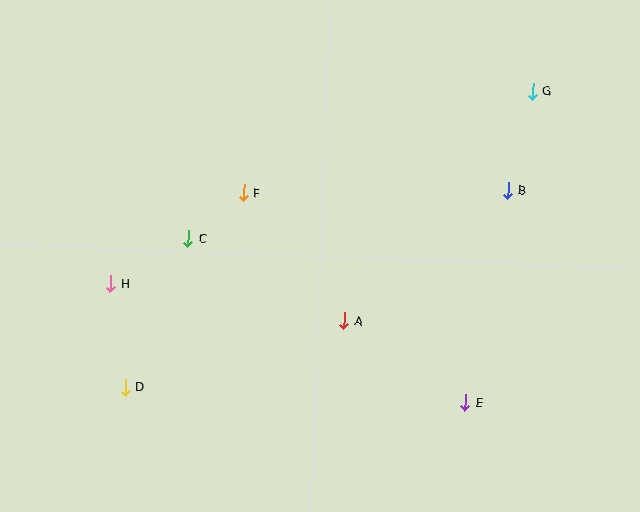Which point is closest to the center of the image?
Point A at (344, 320) is closest to the center.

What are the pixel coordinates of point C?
Point C is at (188, 238).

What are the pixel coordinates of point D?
Point D is at (125, 387).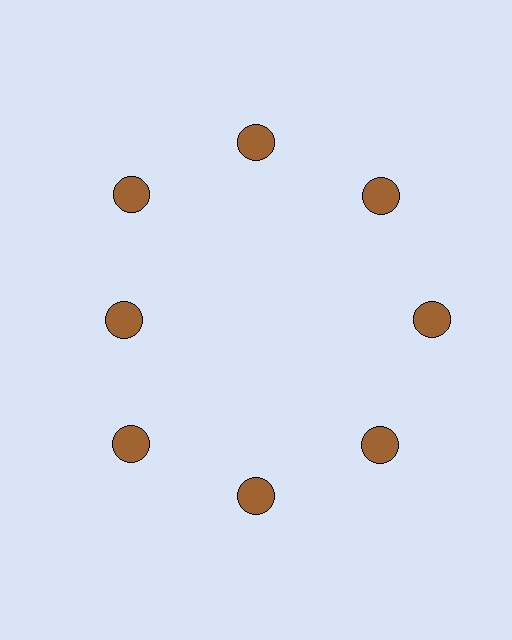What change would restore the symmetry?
The symmetry would be restored by moving it outward, back onto the ring so that all 8 circles sit at equal angles and equal distance from the center.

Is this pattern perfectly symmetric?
No. The 8 brown circles are arranged in a ring, but one element near the 9 o'clock position is pulled inward toward the center, breaking the 8-fold rotational symmetry.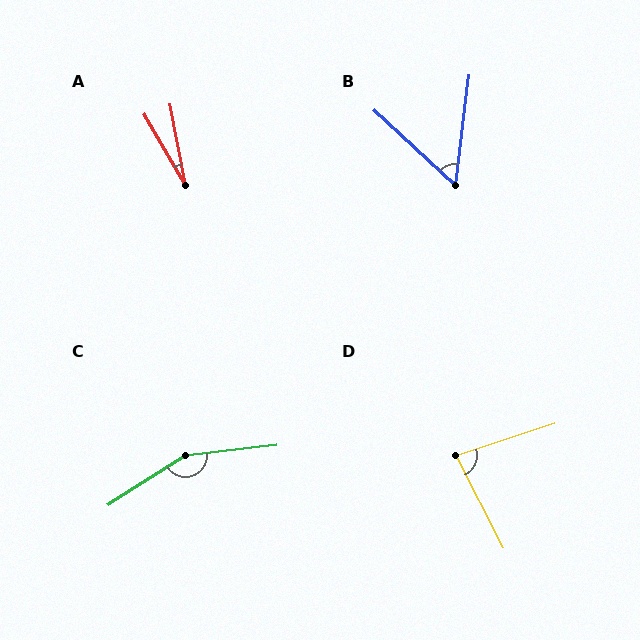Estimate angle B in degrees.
Approximately 54 degrees.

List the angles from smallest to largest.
A (20°), B (54°), D (81°), C (153°).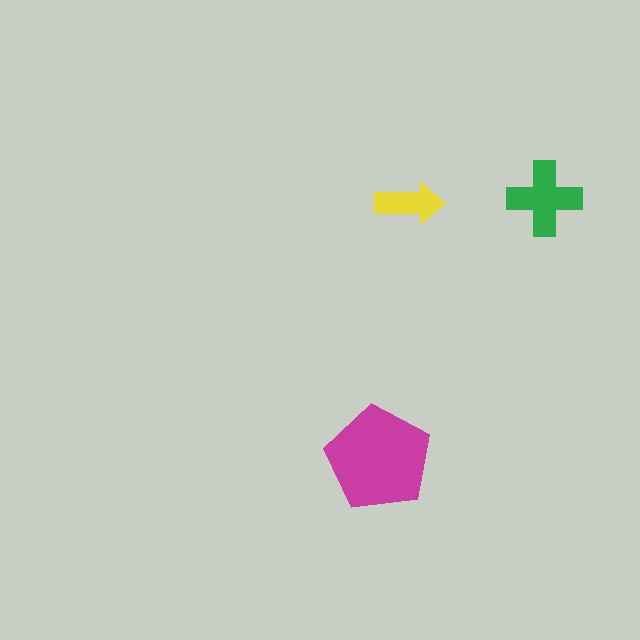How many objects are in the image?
There are 3 objects in the image.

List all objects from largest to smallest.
The magenta pentagon, the green cross, the yellow arrow.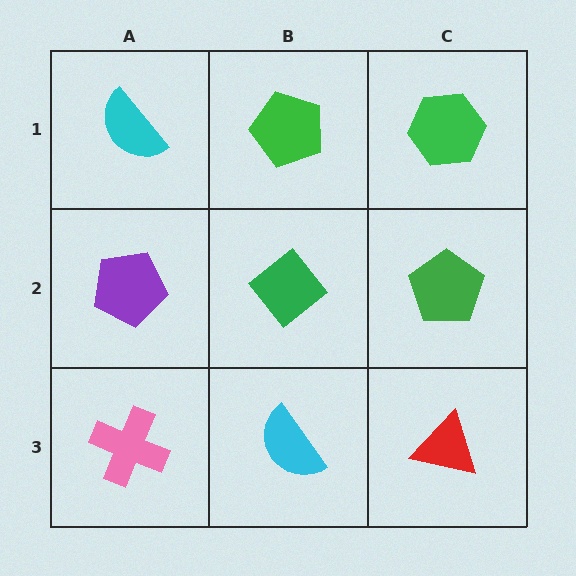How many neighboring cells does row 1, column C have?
2.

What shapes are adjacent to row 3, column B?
A green diamond (row 2, column B), a pink cross (row 3, column A), a red triangle (row 3, column C).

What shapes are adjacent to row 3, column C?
A green pentagon (row 2, column C), a cyan semicircle (row 3, column B).